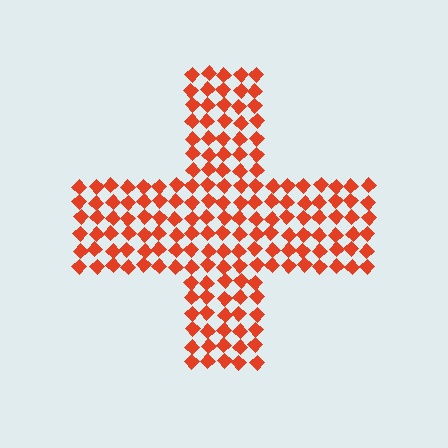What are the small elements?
The small elements are diamonds.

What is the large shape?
The large shape is a cross.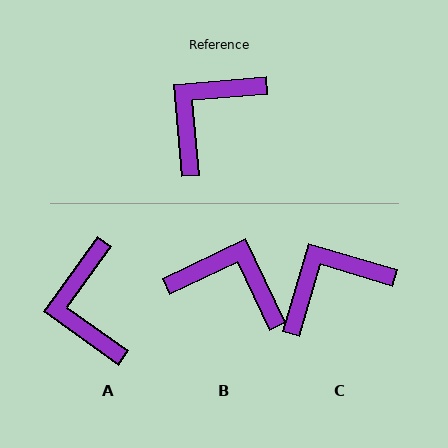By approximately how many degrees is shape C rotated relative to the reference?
Approximately 21 degrees clockwise.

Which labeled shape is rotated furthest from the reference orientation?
B, about 69 degrees away.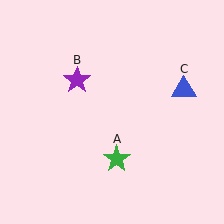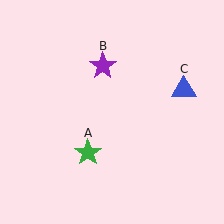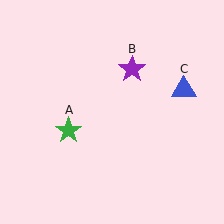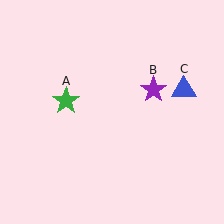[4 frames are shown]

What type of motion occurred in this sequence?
The green star (object A), purple star (object B) rotated clockwise around the center of the scene.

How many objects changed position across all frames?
2 objects changed position: green star (object A), purple star (object B).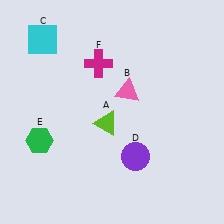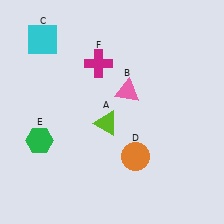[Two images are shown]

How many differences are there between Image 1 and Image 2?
There is 1 difference between the two images.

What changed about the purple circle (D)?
In Image 1, D is purple. In Image 2, it changed to orange.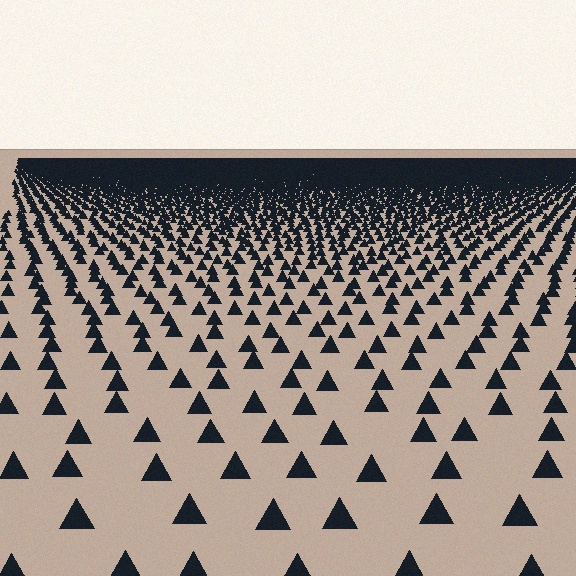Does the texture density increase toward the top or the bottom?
Density increases toward the top.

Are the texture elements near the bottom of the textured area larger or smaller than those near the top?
Larger. Near the bottom, elements are closer to the viewer and appear at a bigger on-screen size.